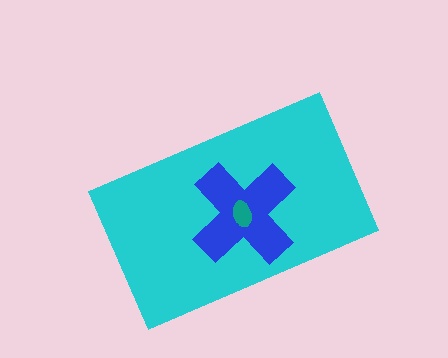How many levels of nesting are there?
3.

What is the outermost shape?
The cyan rectangle.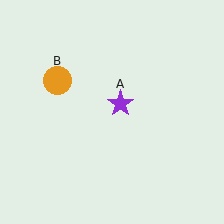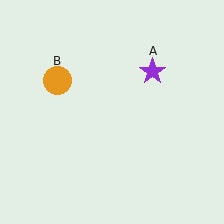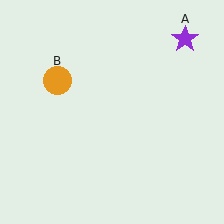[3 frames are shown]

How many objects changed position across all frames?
1 object changed position: purple star (object A).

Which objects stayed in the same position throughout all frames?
Orange circle (object B) remained stationary.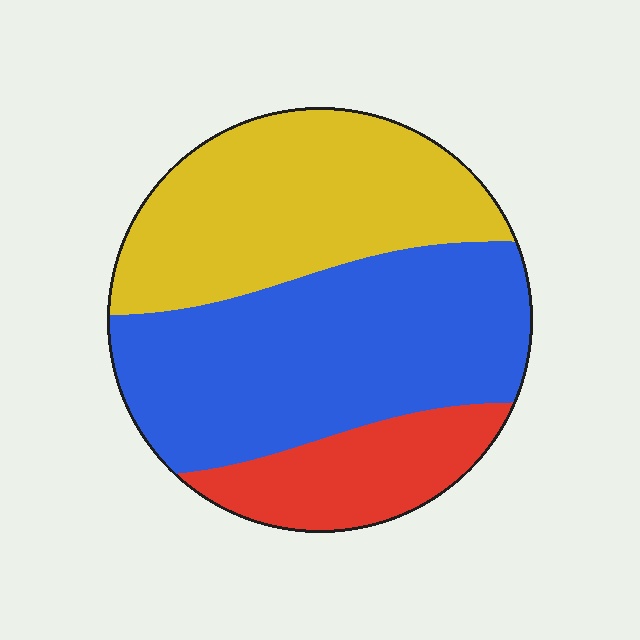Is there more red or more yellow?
Yellow.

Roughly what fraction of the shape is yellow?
Yellow covers around 35% of the shape.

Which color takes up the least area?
Red, at roughly 15%.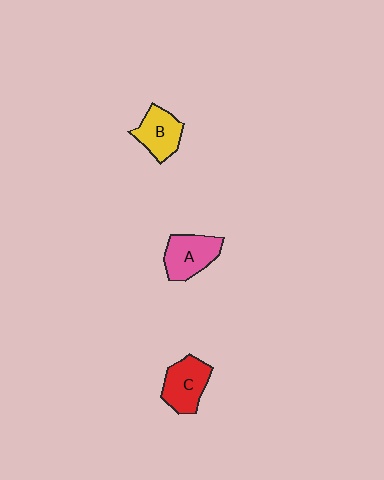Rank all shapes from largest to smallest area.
From largest to smallest: C (red), A (pink), B (yellow).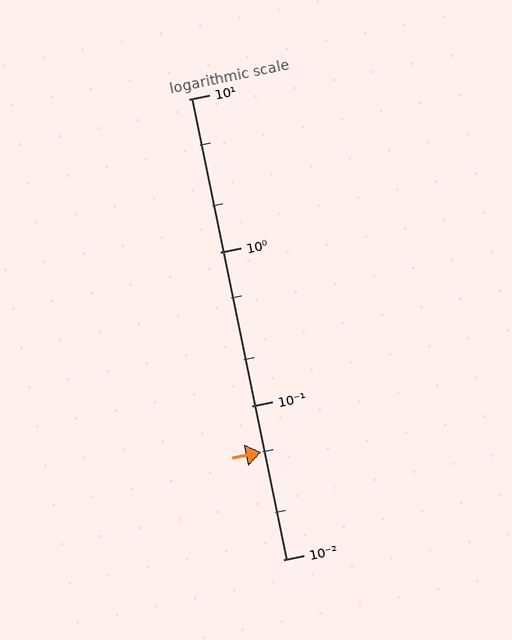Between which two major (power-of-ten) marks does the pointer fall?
The pointer is between 0.01 and 0.1.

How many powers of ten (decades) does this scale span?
The scale spans 3 decades, from 0.01 to 10.